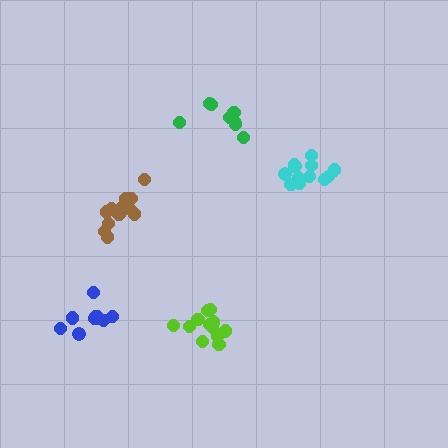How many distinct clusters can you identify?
There are 5 distinct clusters.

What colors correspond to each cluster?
The clusters are colored: brown, green, cyan, lime, blue.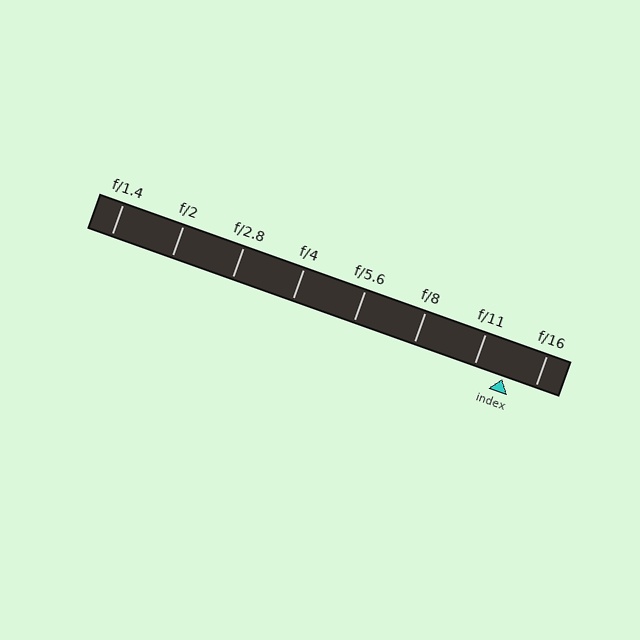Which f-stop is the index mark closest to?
The index mark is closest to f/11.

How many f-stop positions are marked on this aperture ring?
There are 8 f-stop positions marked.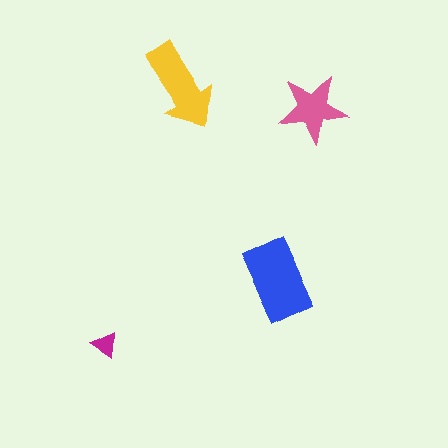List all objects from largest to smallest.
The blue rectangle, the yellow arrow, the pink star, the magenta triangle.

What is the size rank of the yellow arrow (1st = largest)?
2nd.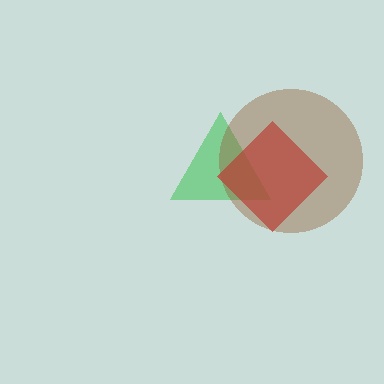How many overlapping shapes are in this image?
There are 3 overlapping shapes in the image.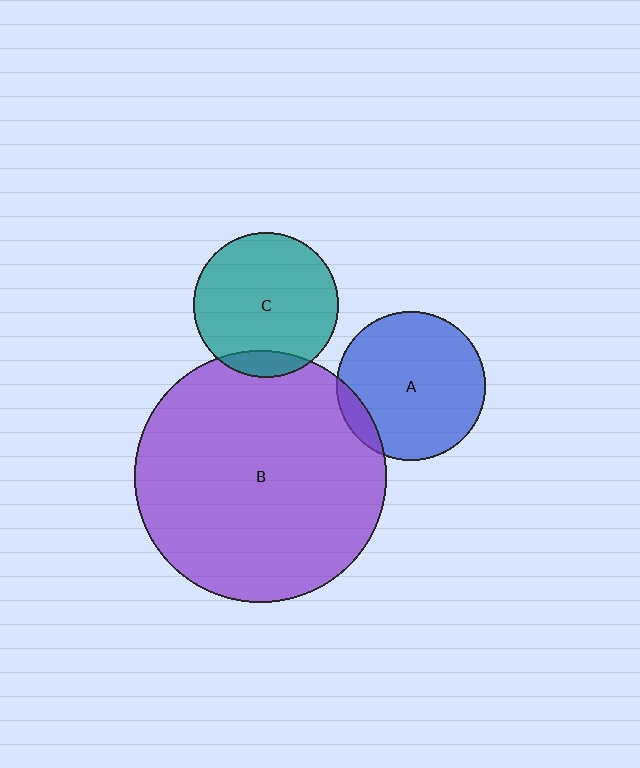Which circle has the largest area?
Circle B (purple).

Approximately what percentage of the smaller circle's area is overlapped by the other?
Approximately 10%.